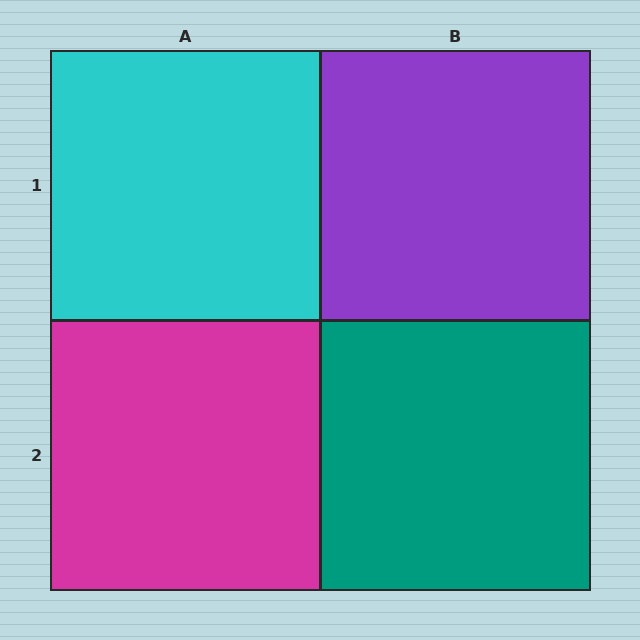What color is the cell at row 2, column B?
Teal.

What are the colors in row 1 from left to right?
Cyan, purple.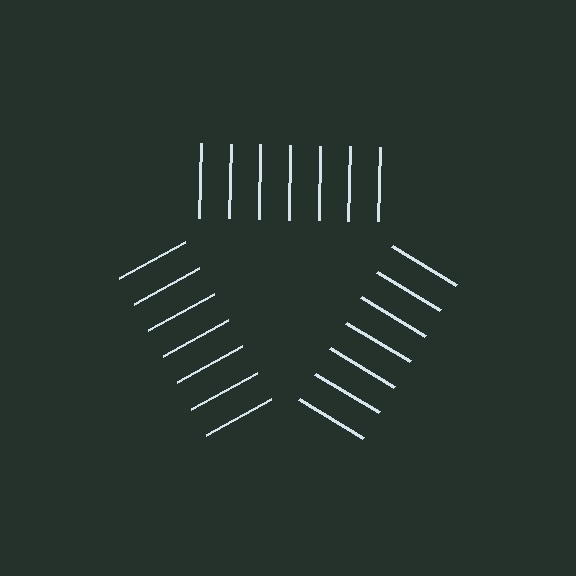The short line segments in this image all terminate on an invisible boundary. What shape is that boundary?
An illusory triangle — the line segments terminate on its edges but no continuous stroke is drawn.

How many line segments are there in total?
21 — 7 along each of the 3 edges.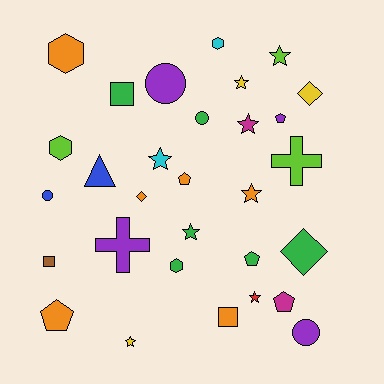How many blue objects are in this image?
There are 2 blue objects.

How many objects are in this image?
There are 30 objects.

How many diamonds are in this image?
There are 3 diamonds.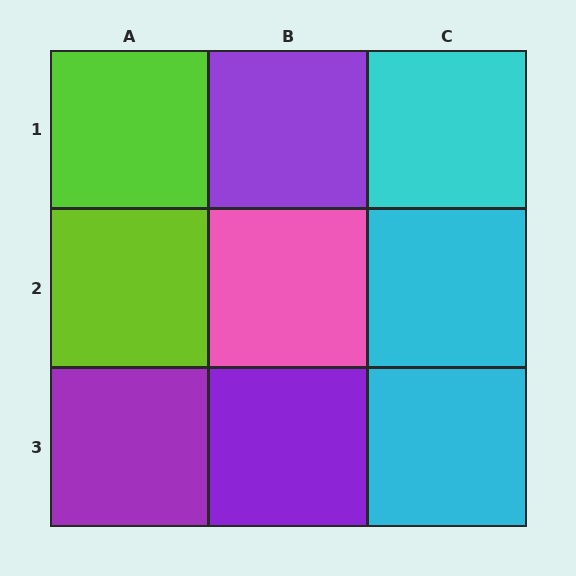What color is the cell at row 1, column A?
Lime.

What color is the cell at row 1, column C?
Cyan.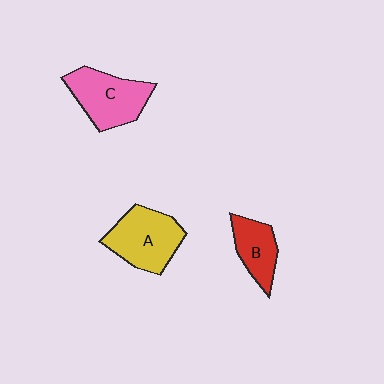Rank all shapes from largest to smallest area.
From largest to smallest: A (yellow), C (pink), B (red).